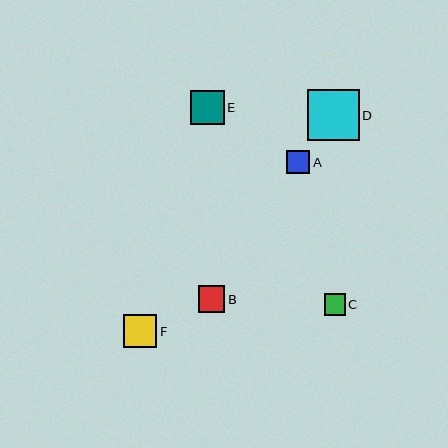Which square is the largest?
Square D is the largest with a size of approximately 52 pixels.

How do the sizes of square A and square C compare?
Square A and square C are approximately the same size.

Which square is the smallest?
Square C is the smallest with a size of approximately 21 pixels.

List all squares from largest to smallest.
From largest to smallest: D, E, F, B, A, C.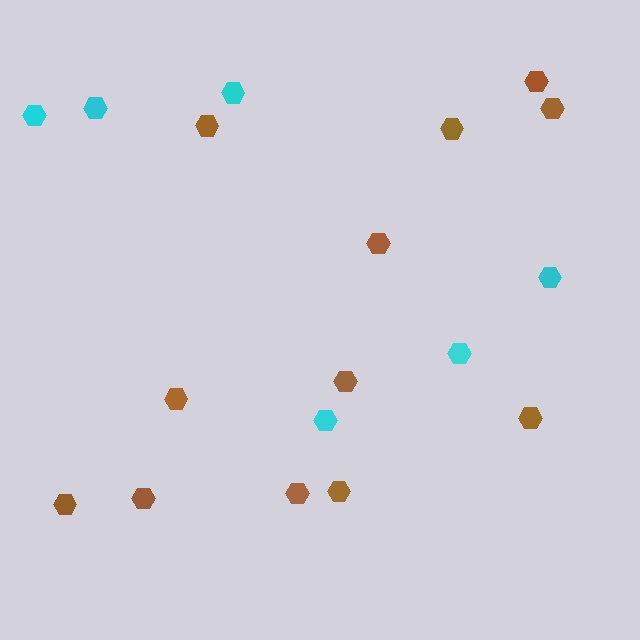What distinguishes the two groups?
There are 2 groups: one group of cyan hexagons (6) and one group of brown hexagons (12).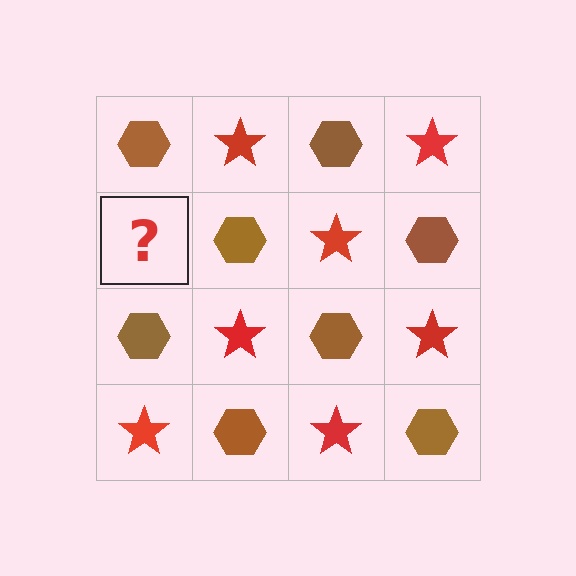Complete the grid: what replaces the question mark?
The question mark should be replaced with a red star.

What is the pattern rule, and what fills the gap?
The rule is that it alternates brown hexagon and red star in a checkerboard pattern. The gap should be filled with a red star.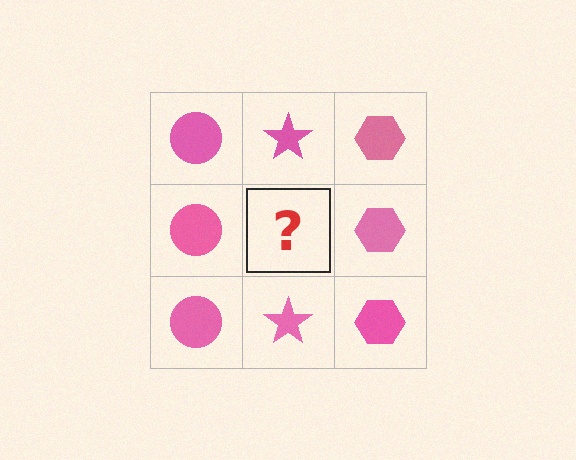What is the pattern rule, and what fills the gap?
The rule is that each column has a consistent shape. The gap should be filled with a pink star.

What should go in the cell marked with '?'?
The missing cell should contain a pink star.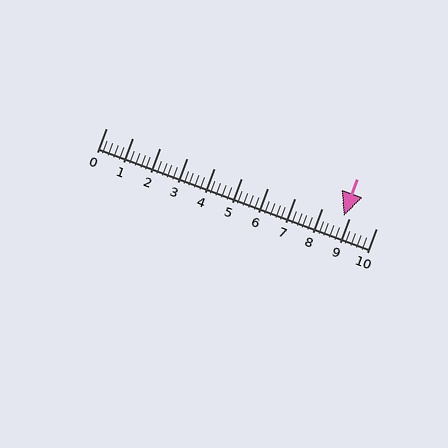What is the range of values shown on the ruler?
The ruler shows values from 0 to 10.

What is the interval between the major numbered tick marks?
The major tick marks are spaced 1 units apart.